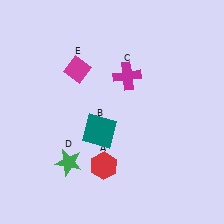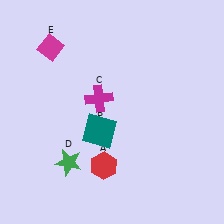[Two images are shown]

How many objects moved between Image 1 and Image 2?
2 objects moved between the two images.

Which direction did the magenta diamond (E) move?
The magenta diamond (E) moved left.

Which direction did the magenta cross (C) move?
The magenta cross (C) moved left.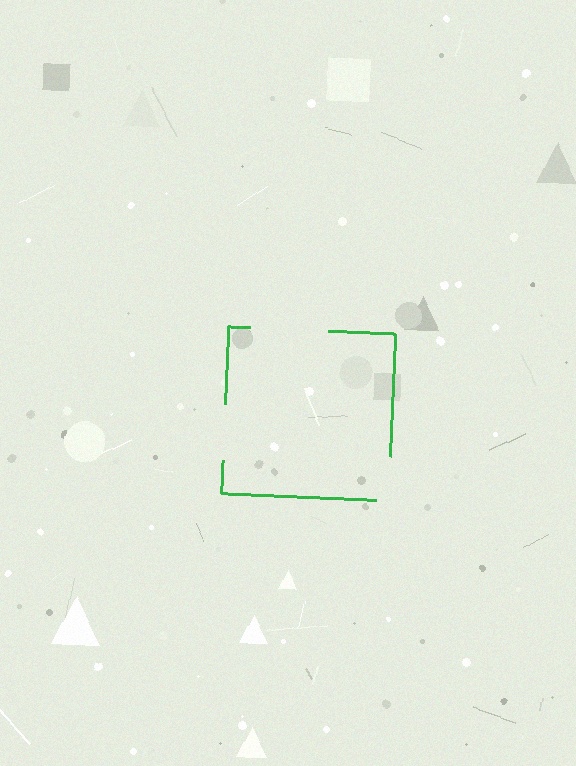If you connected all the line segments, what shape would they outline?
They would outline a square.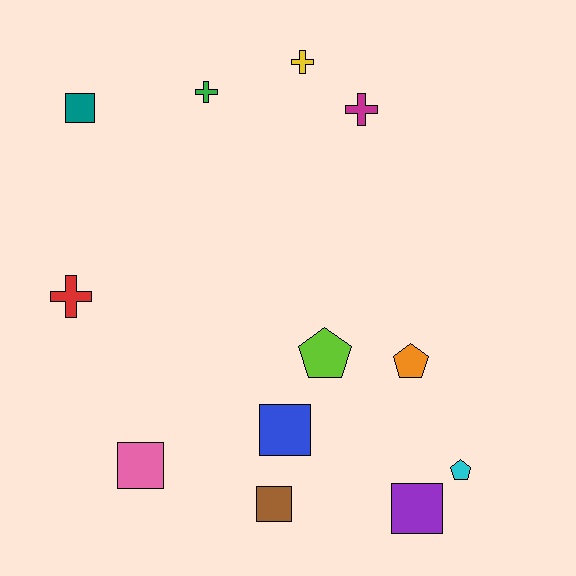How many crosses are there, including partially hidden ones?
There are 4 crosses.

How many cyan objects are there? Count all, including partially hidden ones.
There is 1 cyan object.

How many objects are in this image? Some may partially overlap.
There are 12 objects.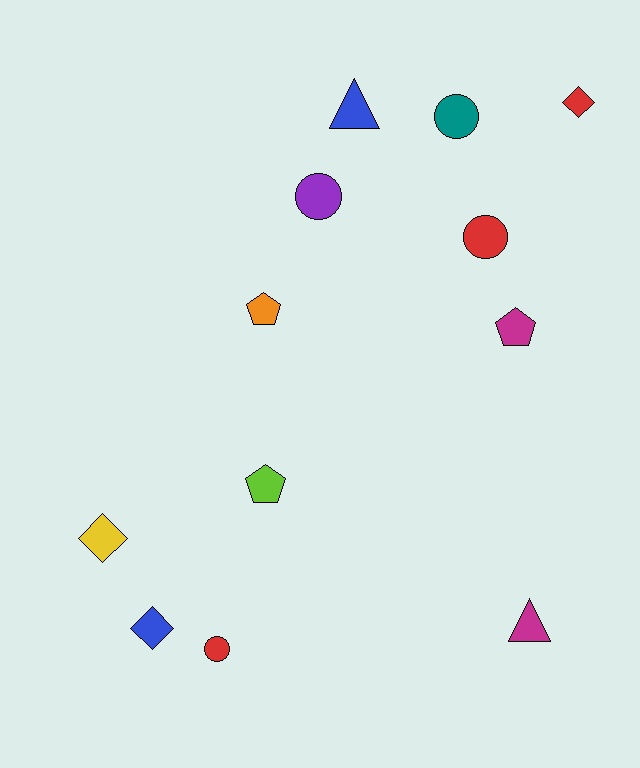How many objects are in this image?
There are 12 objects.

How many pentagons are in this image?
There are 3 pentagons.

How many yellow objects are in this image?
There is 1 yellow object.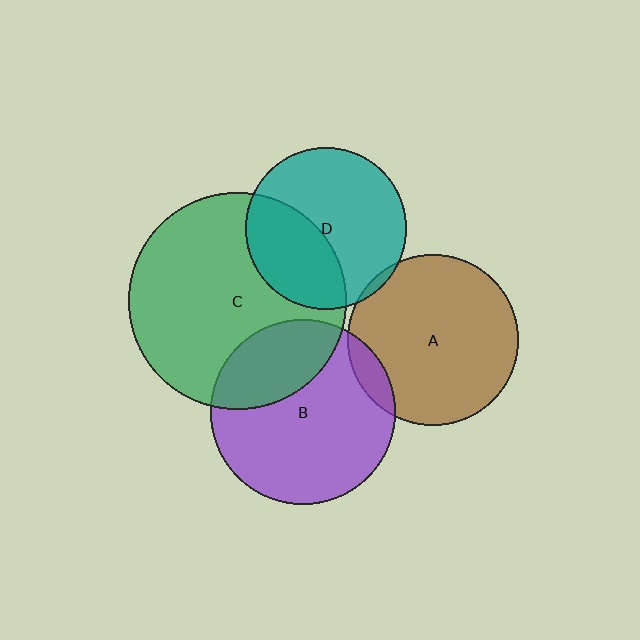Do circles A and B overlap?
Yes.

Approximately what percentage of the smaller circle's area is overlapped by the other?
Approximately 10%.